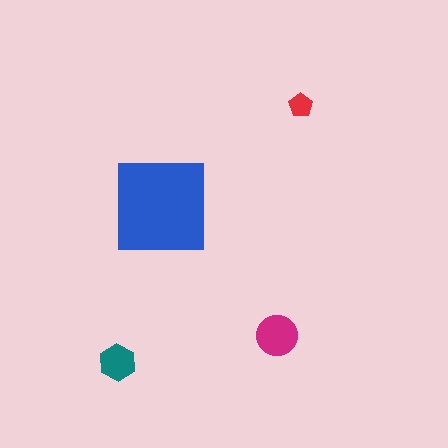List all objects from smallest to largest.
The red pentagon, the teal hexagon, the magenta circle, the blue square.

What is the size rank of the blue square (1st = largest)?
1st.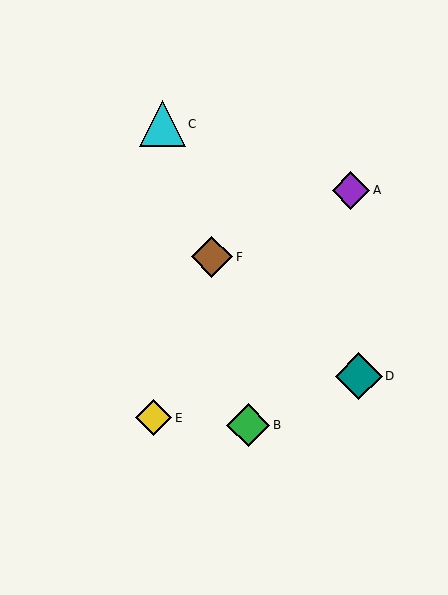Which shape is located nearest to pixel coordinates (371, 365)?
The teal diamond (labeled D) at (359, 376) is nearest to that location.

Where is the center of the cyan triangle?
The center of the cyan triangle is at (162, 124).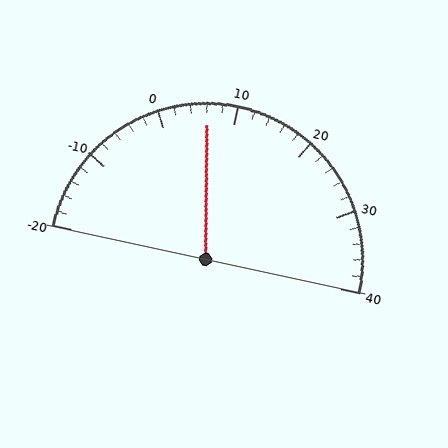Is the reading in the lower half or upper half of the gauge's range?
The reading is in the lower half of the range (-20 to 40).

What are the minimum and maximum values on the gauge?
The gauge ranges from -20 to 40.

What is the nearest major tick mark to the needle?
The nearest major tick mark is 10.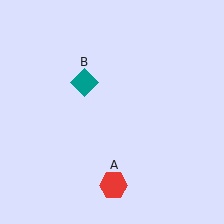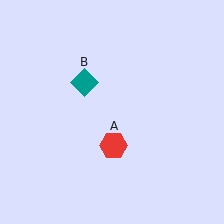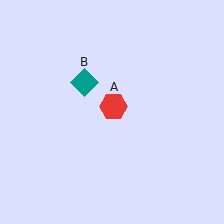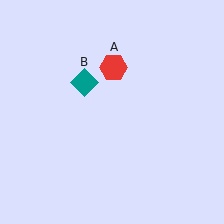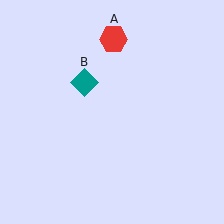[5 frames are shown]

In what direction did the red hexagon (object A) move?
The red hexagon (object A) moved up.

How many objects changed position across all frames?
1 object changed position: red hexagon (object A).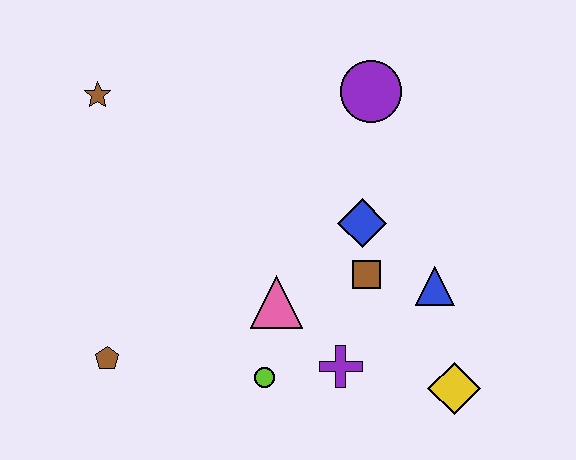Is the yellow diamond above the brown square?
No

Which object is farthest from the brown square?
The brown star is farthest from the brown square.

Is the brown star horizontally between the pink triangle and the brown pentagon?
No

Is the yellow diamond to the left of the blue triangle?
No